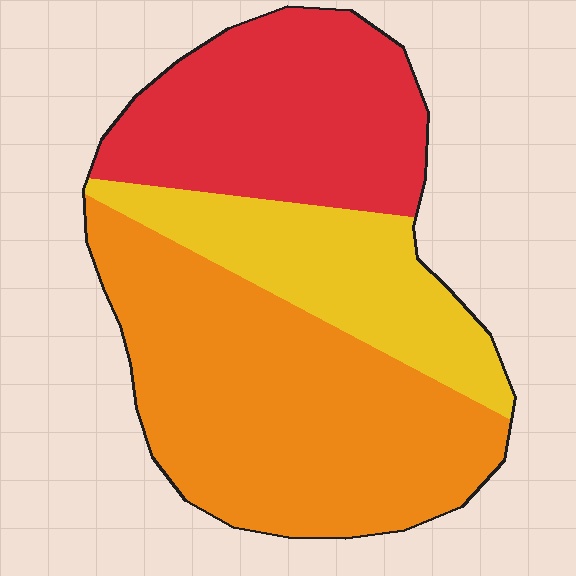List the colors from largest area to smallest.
From largest to smallest: orange, red, yellow.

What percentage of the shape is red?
Red takes up about one third (1/3) of the shape.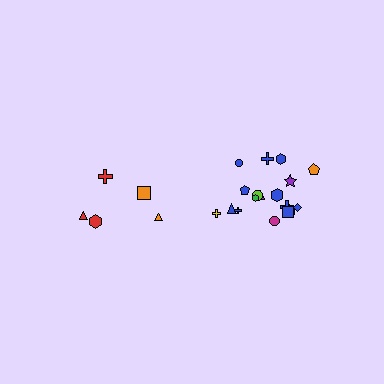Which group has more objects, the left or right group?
The right group.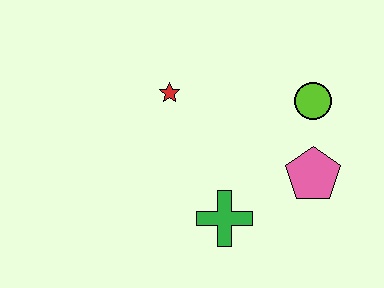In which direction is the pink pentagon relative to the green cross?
The pink pentagon is to the right of the green cross.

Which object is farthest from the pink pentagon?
The red star is farthest from the pink pentagon.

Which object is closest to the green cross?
The pink pentagon is closest to the green cross.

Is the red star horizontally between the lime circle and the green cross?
No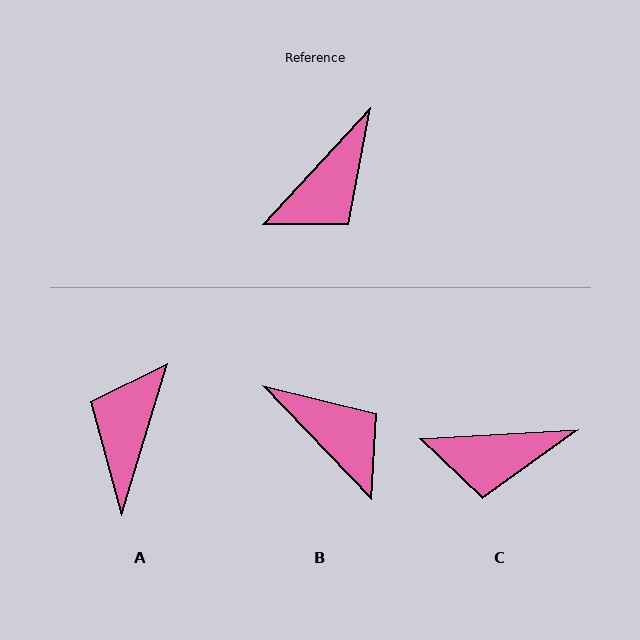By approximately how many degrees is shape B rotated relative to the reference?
Approximately 87 degrees counter-clockwise.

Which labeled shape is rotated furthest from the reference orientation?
A, about 154 degrees away.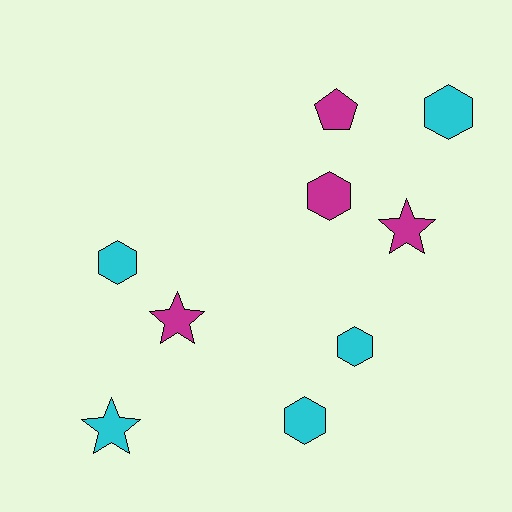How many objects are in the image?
There are 9 objects.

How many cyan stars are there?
There is 1 cyan star.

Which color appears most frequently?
Cyan, with 5 objects.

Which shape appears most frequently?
Hexagon, with 5 objects.